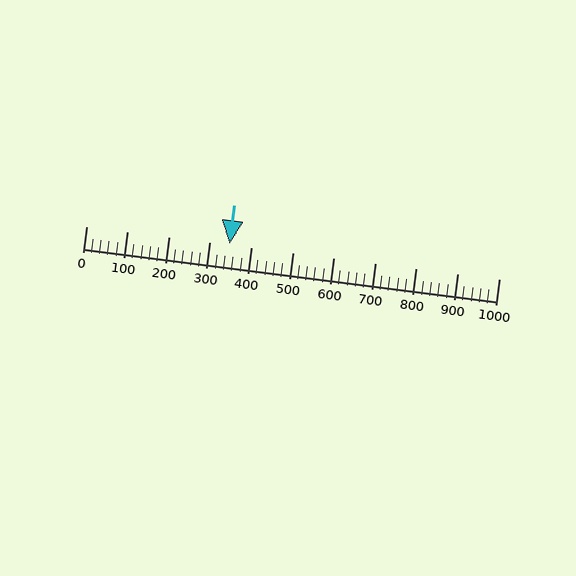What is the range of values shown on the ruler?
The ruler shows values from 0 to 1000.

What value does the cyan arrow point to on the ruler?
The cyan arrow points to approximately 346.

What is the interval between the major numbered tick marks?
The major tick marks are spaced 100 units apart.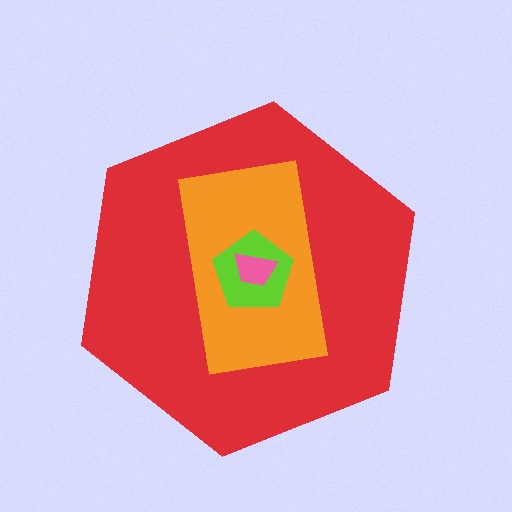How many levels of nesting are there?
4.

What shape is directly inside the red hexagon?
The orange rectangle.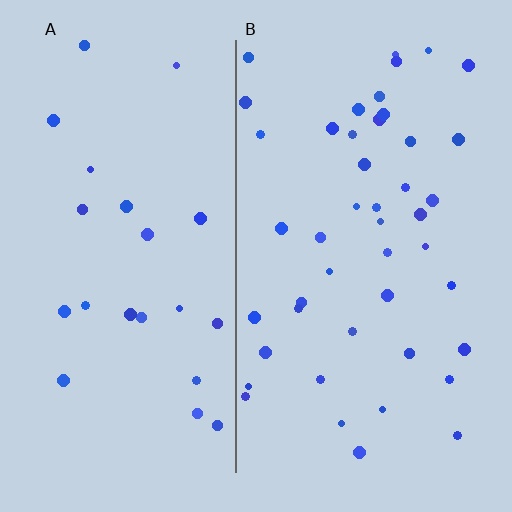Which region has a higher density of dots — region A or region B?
B (the right).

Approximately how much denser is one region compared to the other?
Approximately 2.0× — region B over region A.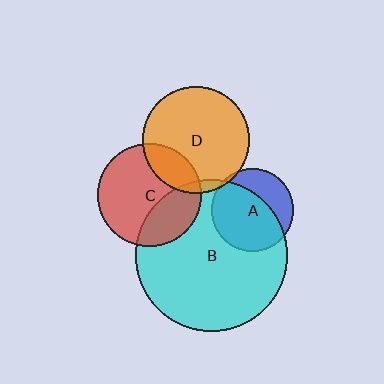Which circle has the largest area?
Circle B (cyan).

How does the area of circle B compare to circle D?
Approximately 2.0 times.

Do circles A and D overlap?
Yes.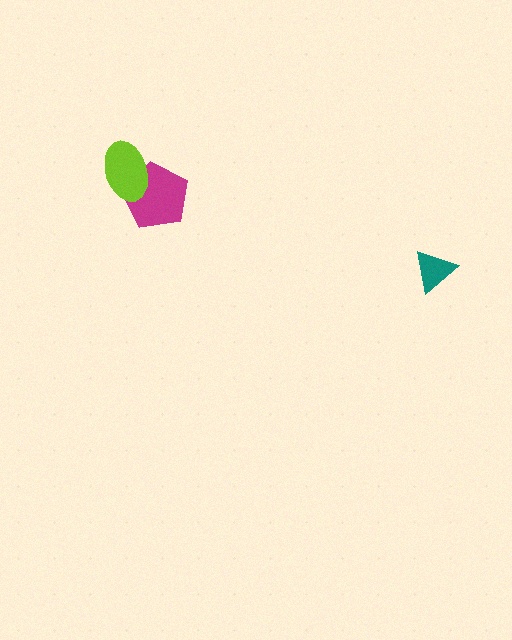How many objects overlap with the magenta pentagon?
1 object overlaps with the magenta pentagon.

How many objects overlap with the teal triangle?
0 objects overlap with the teal triangle.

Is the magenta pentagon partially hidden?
Yes, it is partially covered by another shape.